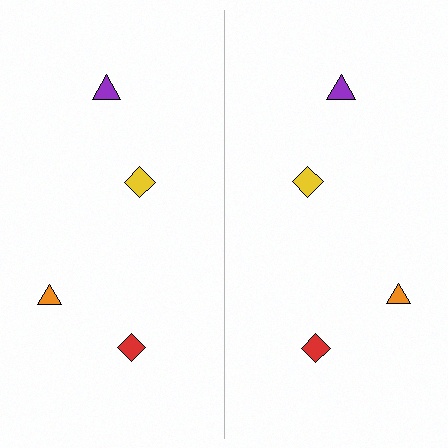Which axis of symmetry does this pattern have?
The pattern has a vertical axis of symmetry running through the center of the image.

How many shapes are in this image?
There are 8 shapes in this image.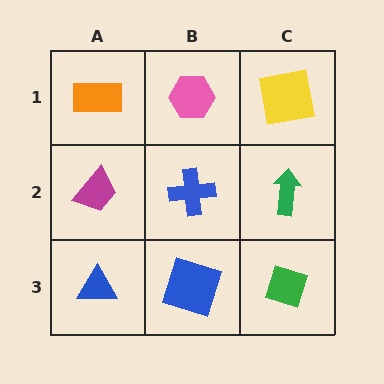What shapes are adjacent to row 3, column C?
A green arrow (row 2, column C), a blue square (row 3, column B).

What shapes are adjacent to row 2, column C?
A yellow square (row 1, column C), a green diamond (row 3, column C), a blue cross (row 2, column B).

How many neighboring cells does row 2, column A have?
3.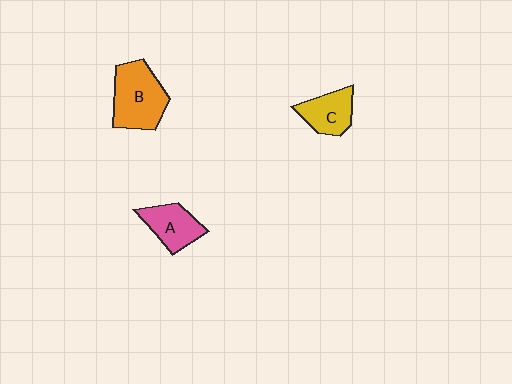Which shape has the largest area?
Shape B (orange).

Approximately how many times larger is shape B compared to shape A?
Approximately 1.5 times.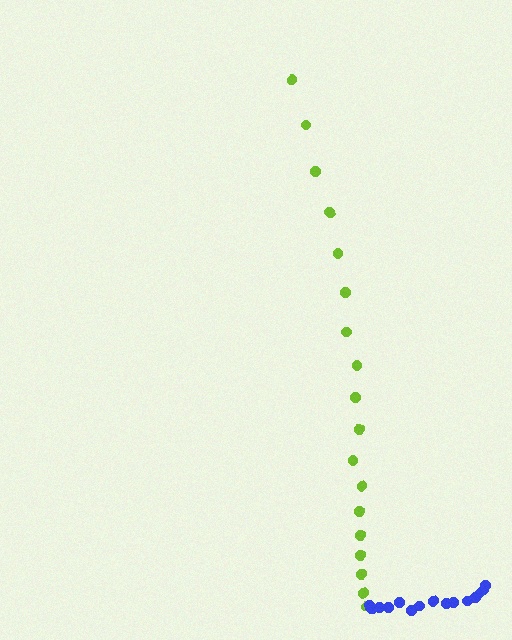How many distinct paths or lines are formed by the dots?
There are 2 distinct paths.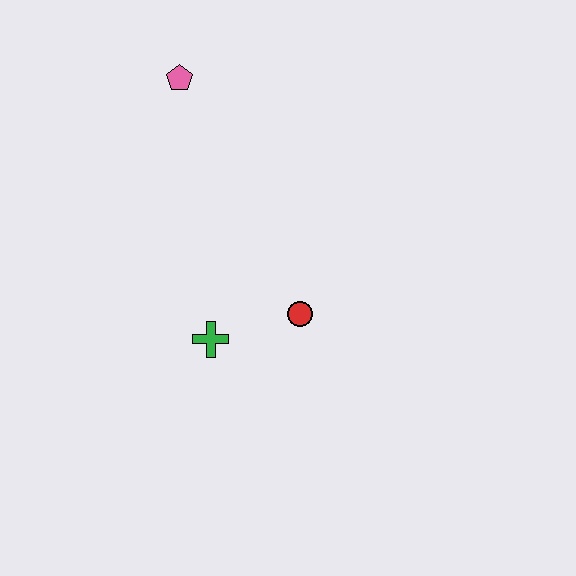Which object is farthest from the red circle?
The pink pentagon is farthest from the red circle.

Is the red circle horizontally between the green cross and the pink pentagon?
No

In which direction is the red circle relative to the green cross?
The red circle is to the right of the green cross.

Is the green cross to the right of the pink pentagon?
Yes